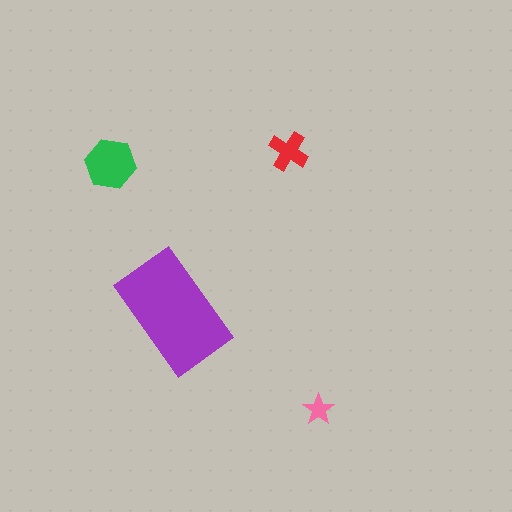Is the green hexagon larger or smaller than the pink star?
Larger.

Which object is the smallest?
The pink star.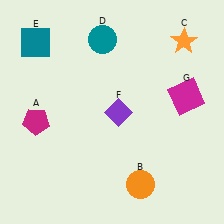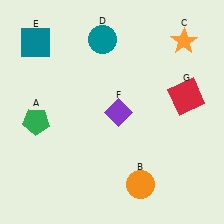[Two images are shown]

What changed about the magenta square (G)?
In Image 1, G is magenta. In Image 2, it changed to red.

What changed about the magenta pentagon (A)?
In Image 1, A is magenta. In Image 2, it changed to green.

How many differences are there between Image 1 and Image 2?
There are 2 differences between the two images.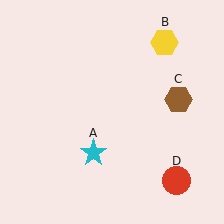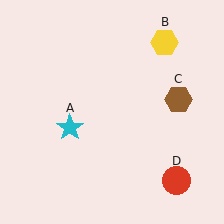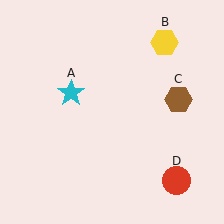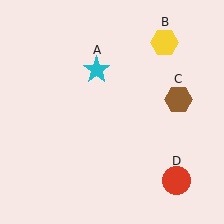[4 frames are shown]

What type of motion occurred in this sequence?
The cyan star (object A) rotated clockwise around the center of the scene.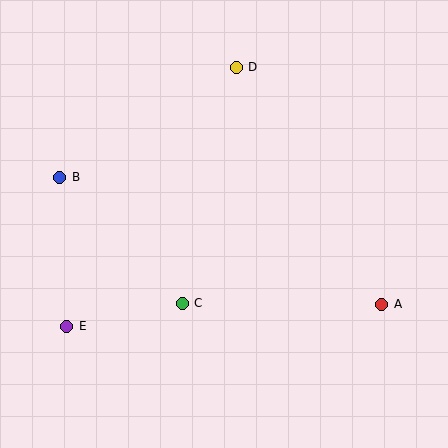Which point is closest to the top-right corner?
Point D is closest to the top-right corner.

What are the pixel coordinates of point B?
Point B is at (60, 177).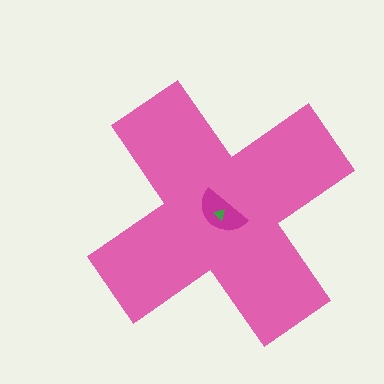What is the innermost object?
The green triangle.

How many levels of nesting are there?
3.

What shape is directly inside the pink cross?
The magenta semicircle.